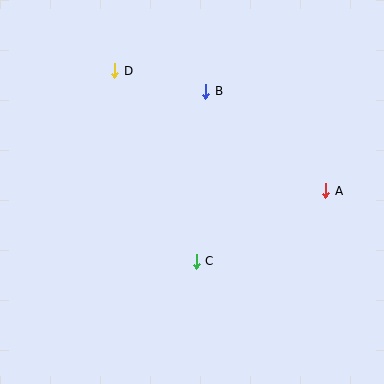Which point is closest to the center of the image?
Point C at (196, 261) is closest to the center.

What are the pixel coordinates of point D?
Point D is at (115, 71).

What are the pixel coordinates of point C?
Point C is at (196, 261).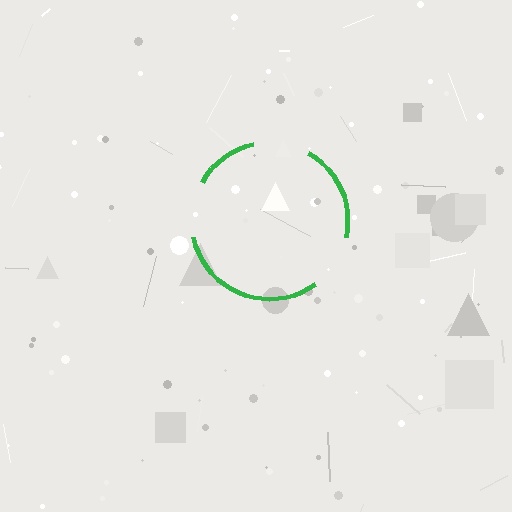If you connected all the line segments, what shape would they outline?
They would outline a circle.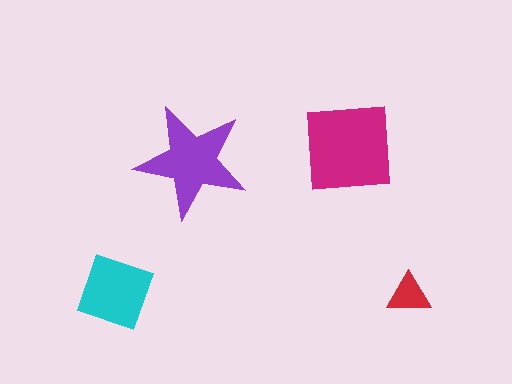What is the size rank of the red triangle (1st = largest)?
4th.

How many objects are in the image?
There are 4 objects in the image.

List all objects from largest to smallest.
The magenta square, the purple star, the cyan square, the red triangle.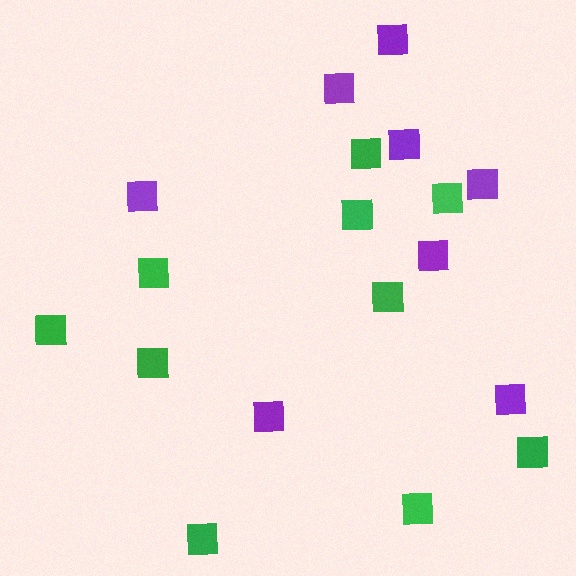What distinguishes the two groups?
There are 2 groups: one group of green squares (10) and one group of purple squares (8).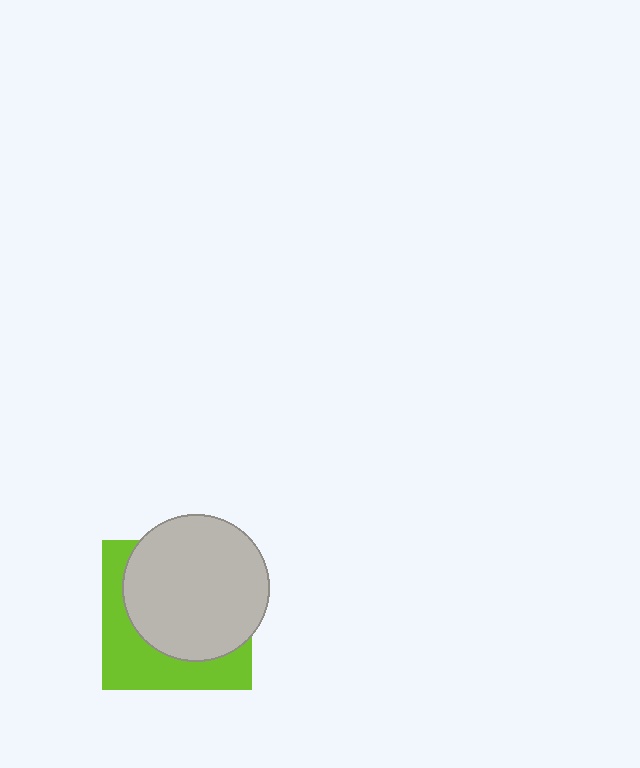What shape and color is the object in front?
The object in front is a light gray circle.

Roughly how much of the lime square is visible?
A small part of it is visible (roughly 38%).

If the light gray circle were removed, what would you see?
You would see the complete lime square.